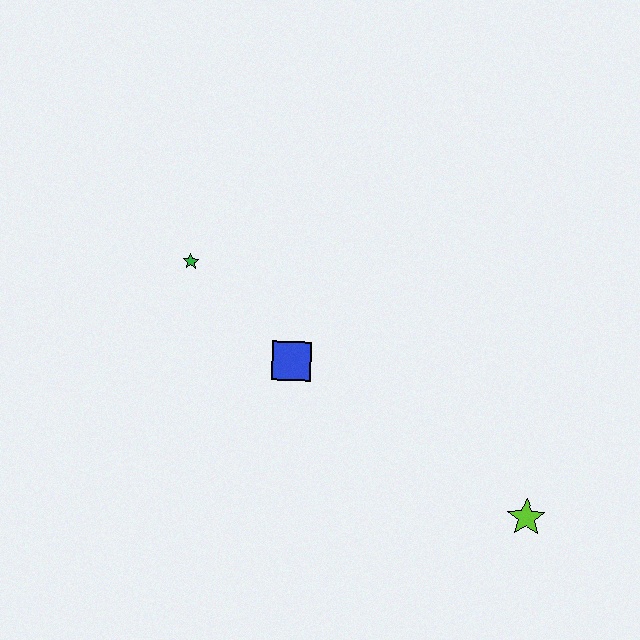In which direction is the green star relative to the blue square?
The green star is to the left of the blue square.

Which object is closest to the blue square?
The green star is closest to the blue square.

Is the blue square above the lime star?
Yes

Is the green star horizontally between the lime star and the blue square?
No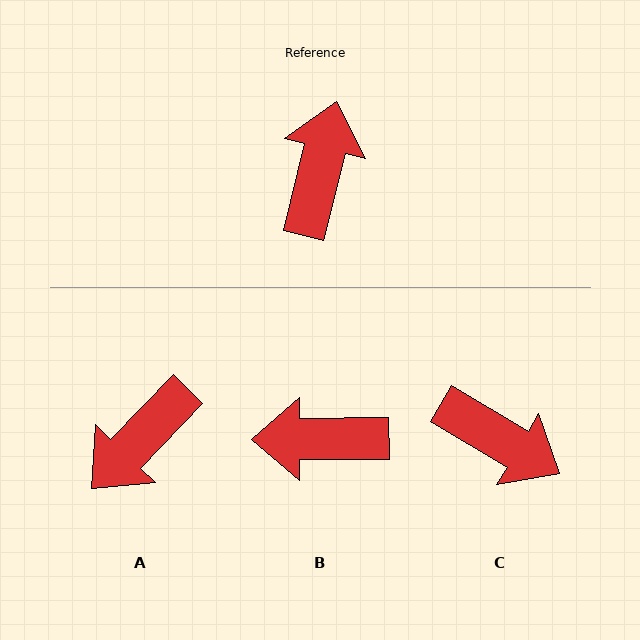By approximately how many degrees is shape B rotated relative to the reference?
Approximately 104 degrees counter-clockwise.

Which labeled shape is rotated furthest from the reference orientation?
A, about 149 degrees away.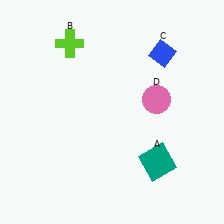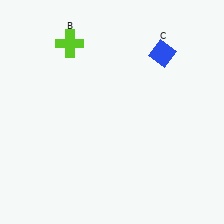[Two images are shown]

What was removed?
The pink circle (D), the teal square (A) were removed in Image 2.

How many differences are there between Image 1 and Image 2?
There are 2 differences between the two images.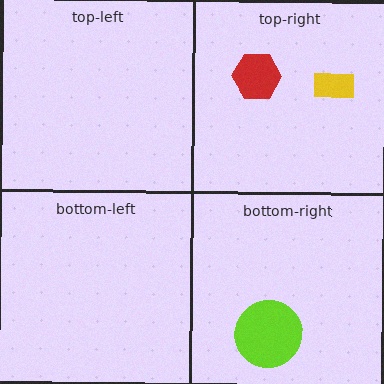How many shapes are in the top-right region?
2.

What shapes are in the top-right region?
The red hexagon, the yellow rectangle.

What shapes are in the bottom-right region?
The lime circle.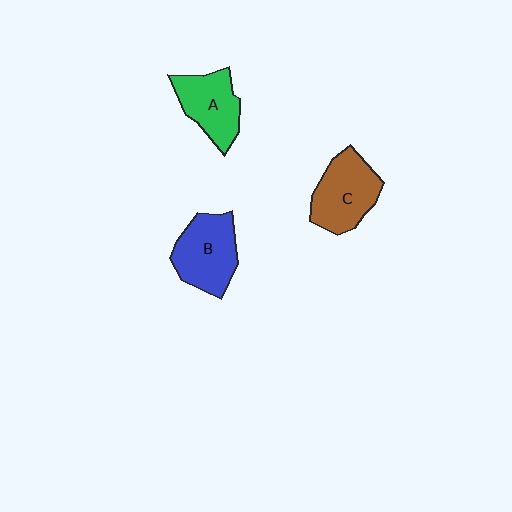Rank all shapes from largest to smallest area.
From largest to smallest: B (blue), C (brown), A (green).